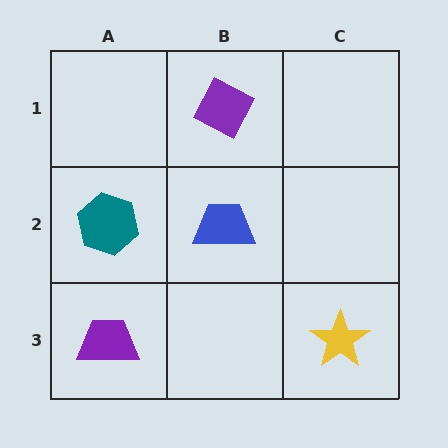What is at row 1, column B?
A purple diamond.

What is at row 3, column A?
A purple trapezoid.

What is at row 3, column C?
A yellow star.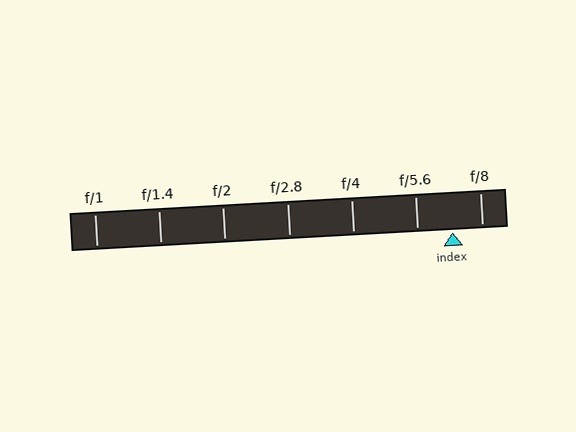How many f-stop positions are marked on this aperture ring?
There are 7 f-stop positions marked.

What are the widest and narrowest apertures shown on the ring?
The widest aperture shown is f/1 and the narrowest is f/8.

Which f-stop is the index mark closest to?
The index mark is closest to f/8.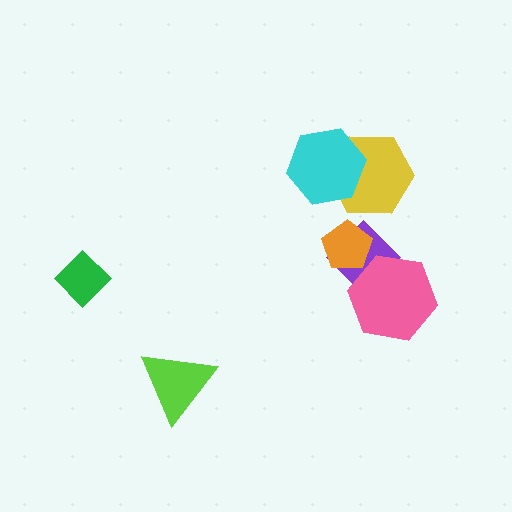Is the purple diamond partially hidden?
Yes, it is partially covered by another shape.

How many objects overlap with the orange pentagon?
1 object overlaps with the orange pentagon.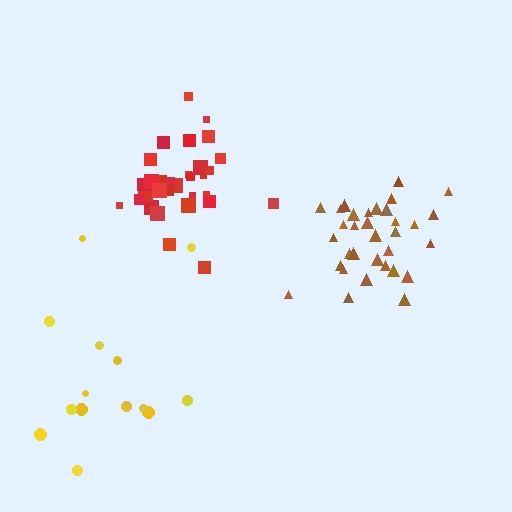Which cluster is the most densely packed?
Brown.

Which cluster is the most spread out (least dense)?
Yellow.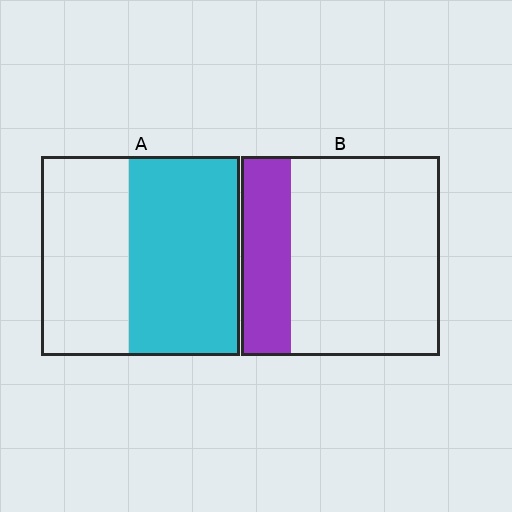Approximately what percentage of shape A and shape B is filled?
A is approximately 55% and B is approximately 25%.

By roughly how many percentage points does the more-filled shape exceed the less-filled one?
By roughly 30 percentage points (A over B).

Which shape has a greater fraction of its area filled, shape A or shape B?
Shape A.